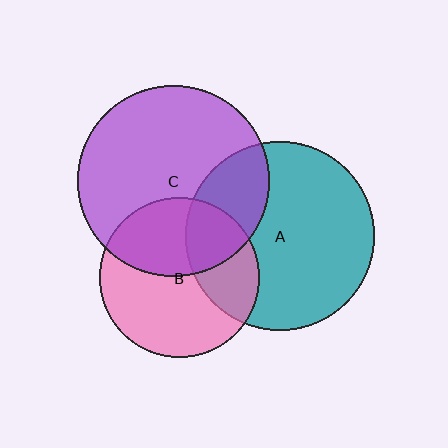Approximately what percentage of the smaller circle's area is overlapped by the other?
Approximately 40%.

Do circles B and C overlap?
Yes.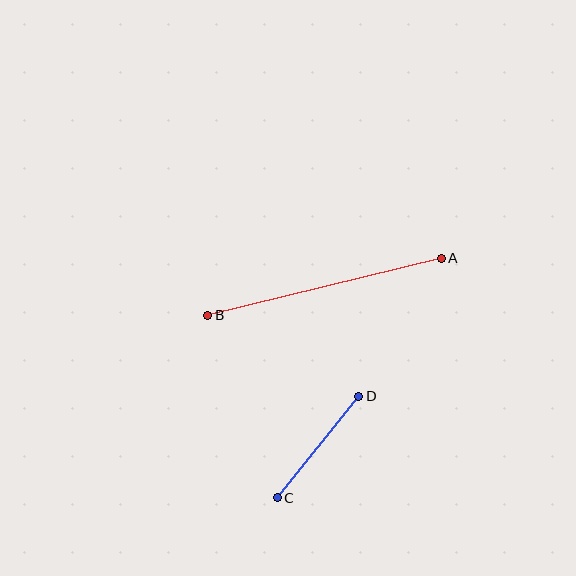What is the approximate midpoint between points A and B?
The midpoint is at approximately (324, 287) pixels.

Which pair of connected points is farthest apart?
Points A and B are farthest apart.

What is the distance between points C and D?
The distance is approximately 130 pixels.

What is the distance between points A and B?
The distance is approximately 241 pixels.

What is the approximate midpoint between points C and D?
The midpoint is at approximately (318, 447) pixels.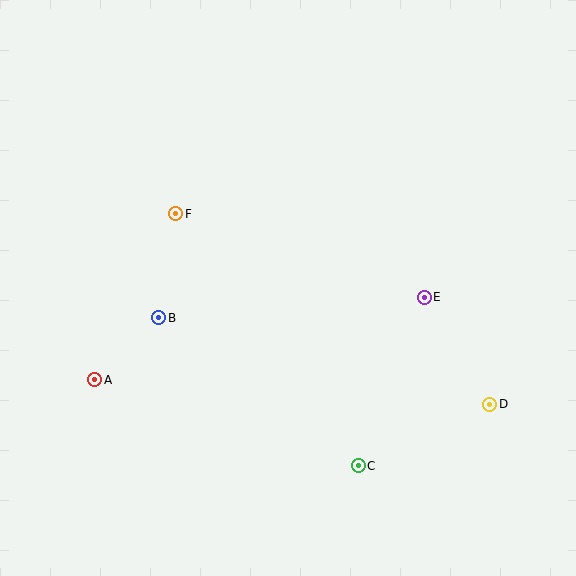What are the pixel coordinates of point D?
Point D is at (490, 404).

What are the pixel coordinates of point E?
Point E is at (424, 297).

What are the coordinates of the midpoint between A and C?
The midpoint between A and C is at (227, 423).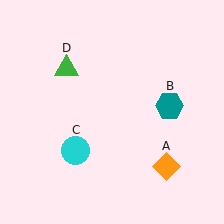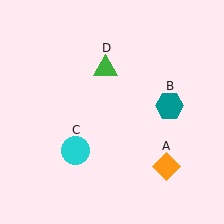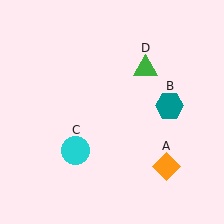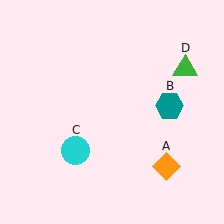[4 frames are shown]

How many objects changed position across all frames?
1 object changed position: green triangle (object D).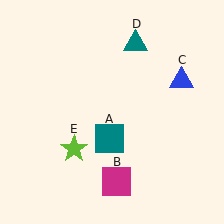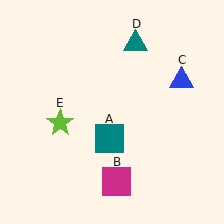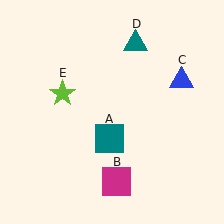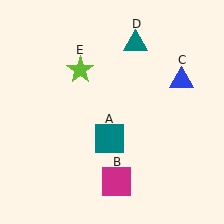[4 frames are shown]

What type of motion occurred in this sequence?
The lime star (object E) rotated clockwise around the center of the scene.